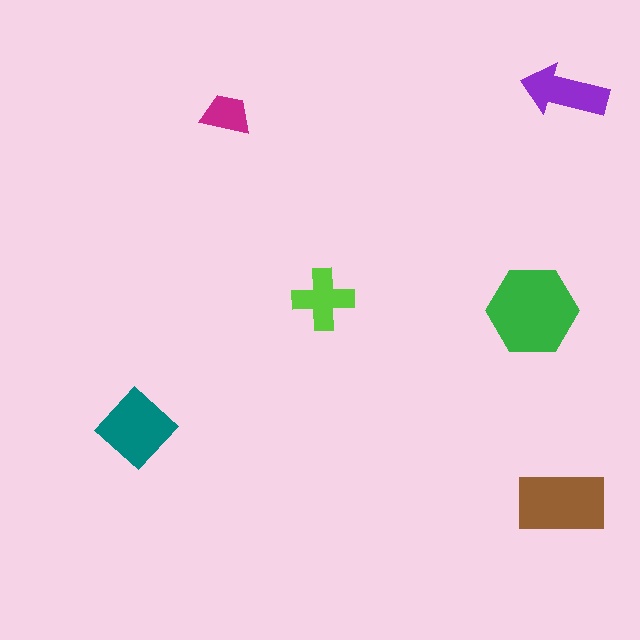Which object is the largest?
The green hexagon.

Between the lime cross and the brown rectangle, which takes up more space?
The brown rectangle.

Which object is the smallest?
The magenta trapezoid.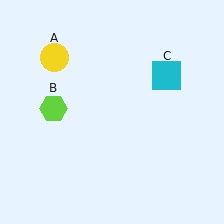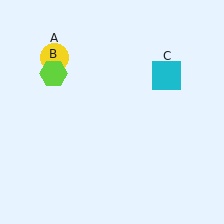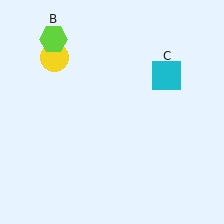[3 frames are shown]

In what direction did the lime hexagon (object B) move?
The lime hexagon (object B) moved up.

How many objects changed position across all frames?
1 object changed position: lime hexagon (object B).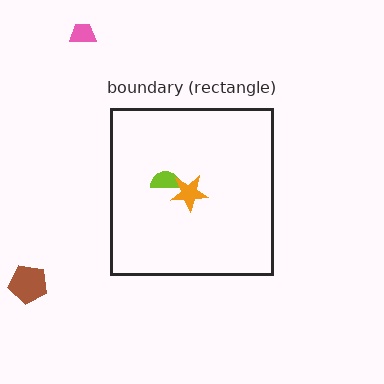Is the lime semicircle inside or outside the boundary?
Inside.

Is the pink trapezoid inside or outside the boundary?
Outside.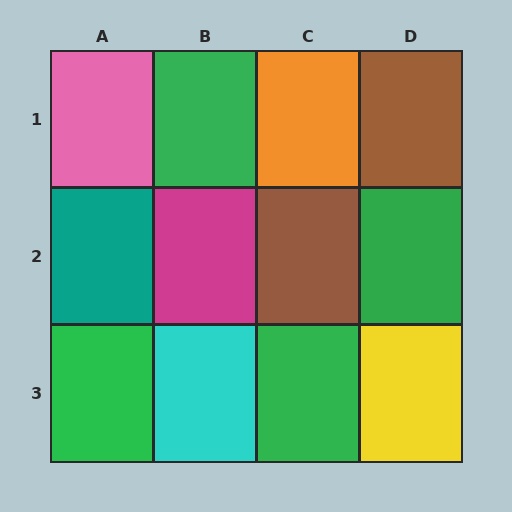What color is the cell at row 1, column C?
Orange.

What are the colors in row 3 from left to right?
Green, cyan, green, yellow.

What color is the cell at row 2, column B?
Magenta.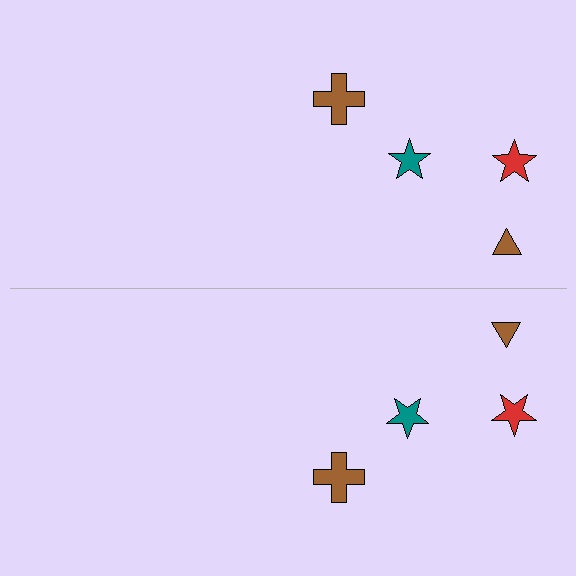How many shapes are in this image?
There are 8 shapes in this image.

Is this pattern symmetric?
Yes, this pattern has bilateral (reflection) symmetry.